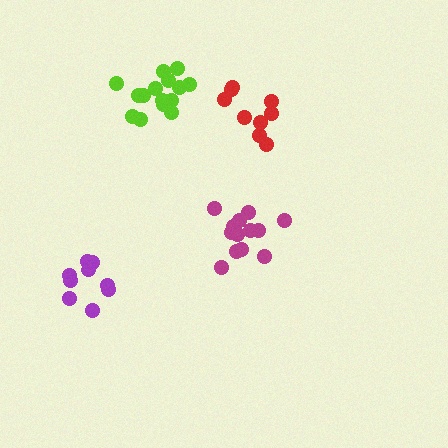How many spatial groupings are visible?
There are 4 spatial groupings.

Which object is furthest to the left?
The purple cluster is leftmost.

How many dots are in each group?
Group 1: 15 dots, Group 2: 9 dots, Group 3: 13 dots, Group 4: 9 dots (46 total).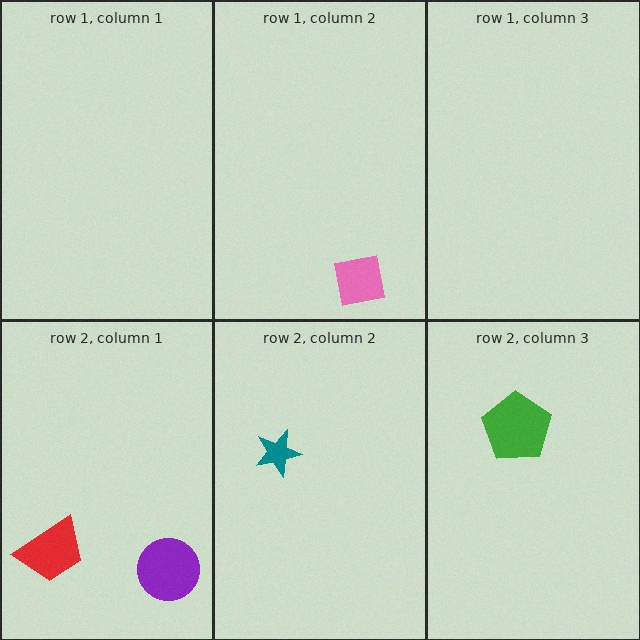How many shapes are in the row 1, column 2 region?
1.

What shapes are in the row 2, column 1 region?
The red trapezoid, the purple circle.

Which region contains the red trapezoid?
The row 2, column 1 region.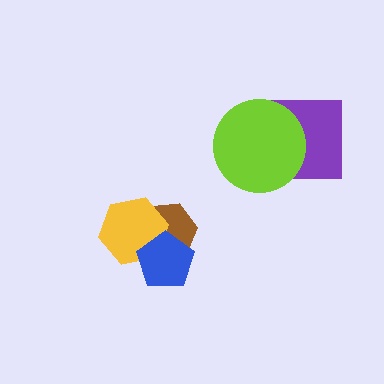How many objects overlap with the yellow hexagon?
2 objects overlap with the yellow hexagon.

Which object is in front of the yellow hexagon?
The blue pentagon is in front of the yellow hexagon.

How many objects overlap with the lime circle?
1 object overlaps with the lime circle.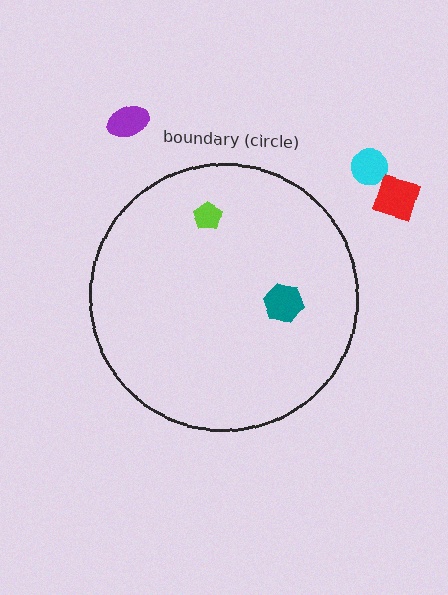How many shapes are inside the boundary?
2 inside, 3 outside.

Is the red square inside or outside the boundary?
Outside.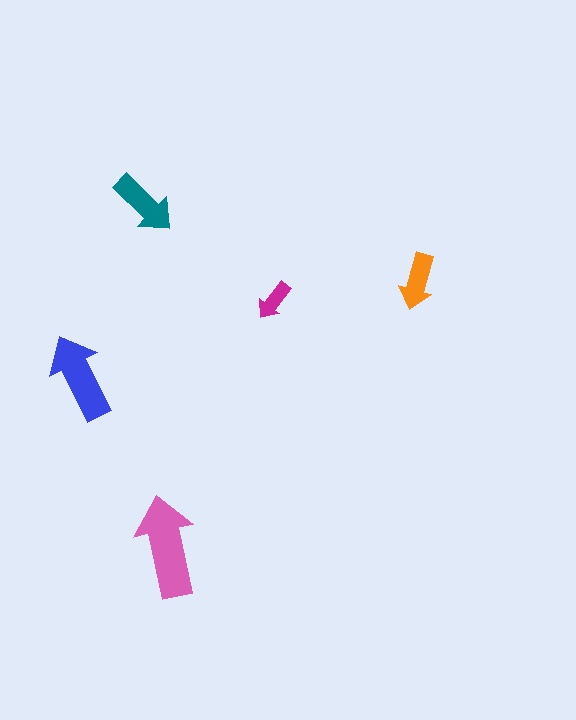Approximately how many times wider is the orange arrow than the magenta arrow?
About 1.5 times wider.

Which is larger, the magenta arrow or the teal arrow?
The teal one.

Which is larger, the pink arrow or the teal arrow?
The pink one.